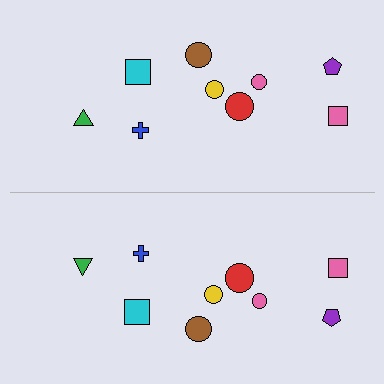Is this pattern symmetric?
Yes, this pattern has bilateral (reflection) symmetry.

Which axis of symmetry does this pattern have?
The pattern has a horizontal axis of symmetry running through the center of the image.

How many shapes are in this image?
There are 18 shapes in this image.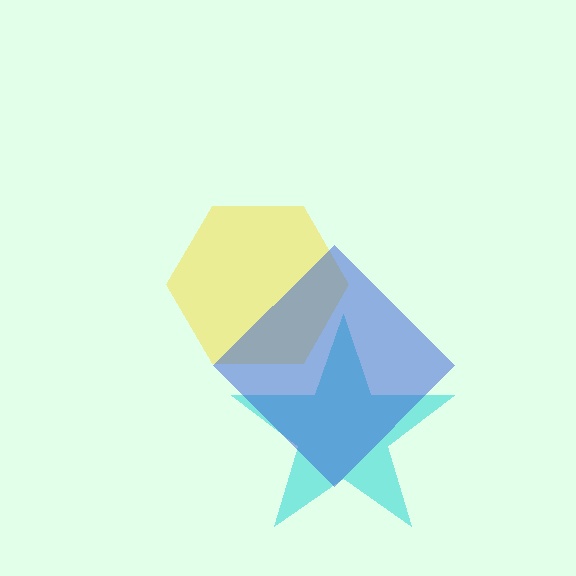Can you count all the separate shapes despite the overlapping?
Yes, there are 3 separate shapes.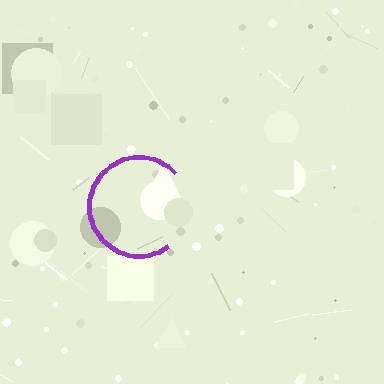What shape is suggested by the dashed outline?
The dashed outline suggests a circle.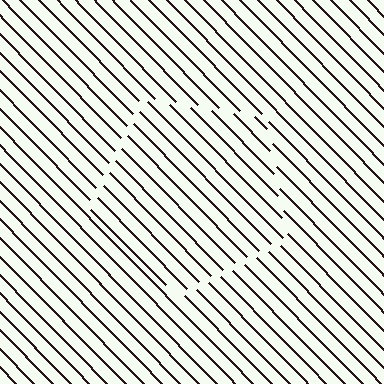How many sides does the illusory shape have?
5 sides — the line-ends trace a pentagon.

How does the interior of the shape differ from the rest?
The interior of the shape contains the same grating, shifted by half a period — the contour is defined by the phase discontinuity where line-ends from the inner and outer gratings abut.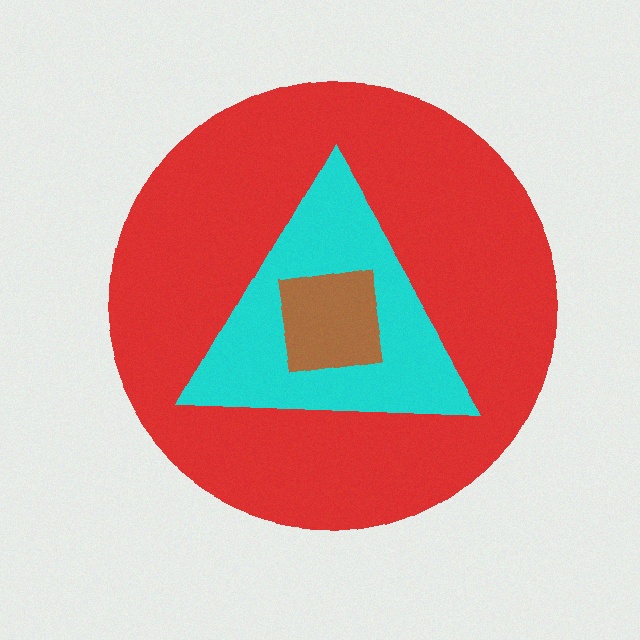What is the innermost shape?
The brown square.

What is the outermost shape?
The red circle.